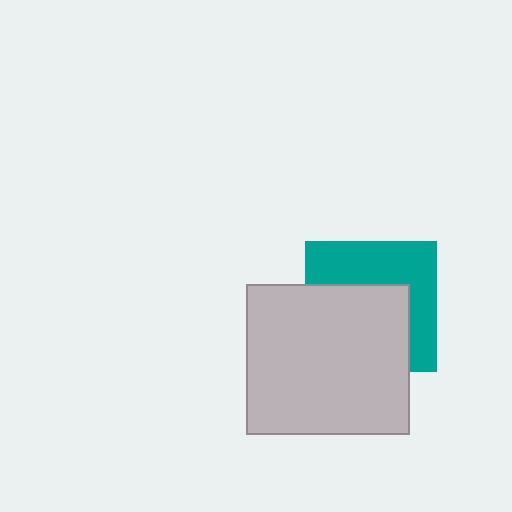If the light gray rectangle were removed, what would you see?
You would see the complete teal square.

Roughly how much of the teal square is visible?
About half of it is visible (roughly 47%).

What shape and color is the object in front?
The object in front is a light gray rectangle.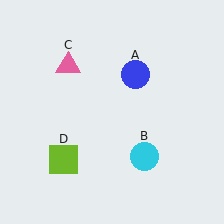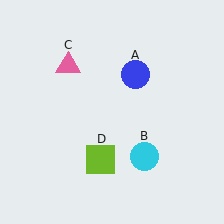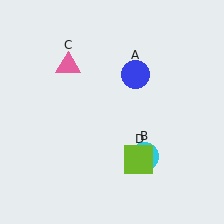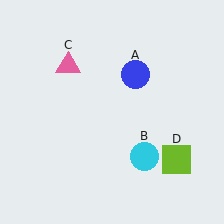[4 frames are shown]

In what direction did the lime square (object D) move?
The lime square (object D) moved right.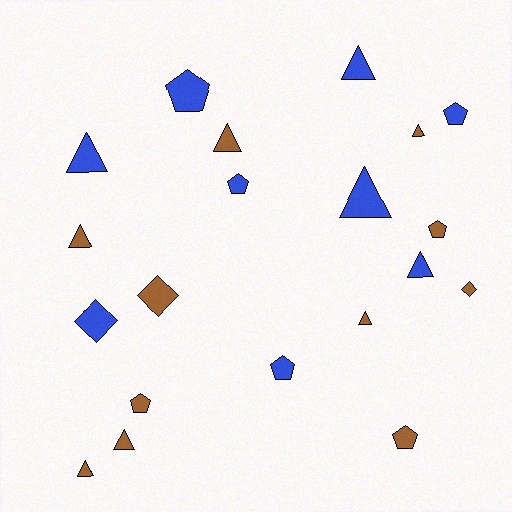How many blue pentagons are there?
There are 4 blue pentagons.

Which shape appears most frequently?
Triangle, with 10 objects.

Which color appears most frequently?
Brown, with 11 objects.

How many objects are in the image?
There are 20 objects.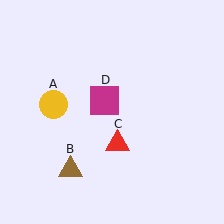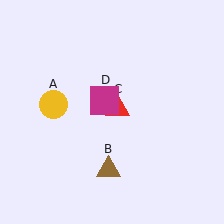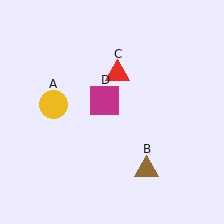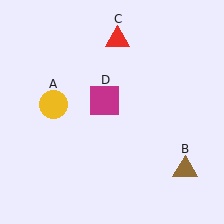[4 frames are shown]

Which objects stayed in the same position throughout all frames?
Yellow circle (object A) and magenta square (object D) remained stationary.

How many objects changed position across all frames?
2 objects changed position: brown triangle (object B), red triangle (object C).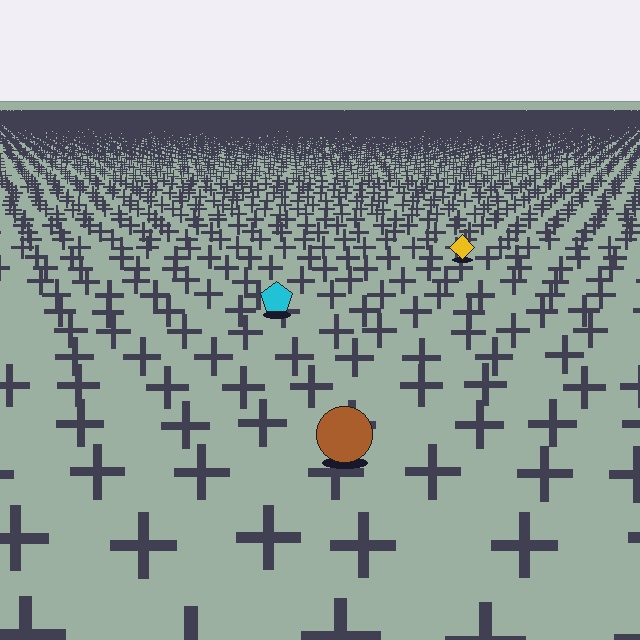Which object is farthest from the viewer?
The yellow diamond is farthest from the viewer. It appears smaller and the ground texture around it is denser.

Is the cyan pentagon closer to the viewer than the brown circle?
No. The brown circle is closer — you can tell from the texture gradient: the ground texture is coarser near it.